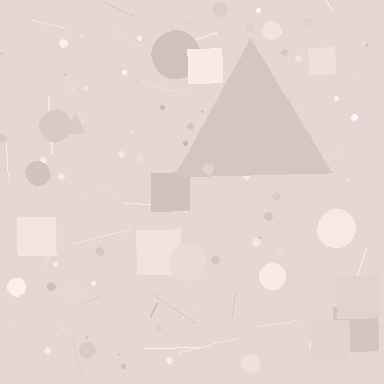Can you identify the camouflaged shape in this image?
The camouflaged shape is a triangle.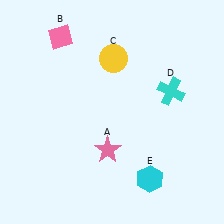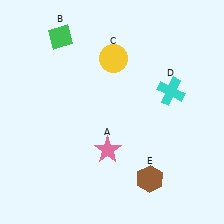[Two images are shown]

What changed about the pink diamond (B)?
In Image 1, B is pink. In Image 2, it changed to green.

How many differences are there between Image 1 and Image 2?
There are 2 differences between the two images.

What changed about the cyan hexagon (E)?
In Image 1, E is cyan. In Image 2, it changed to brown.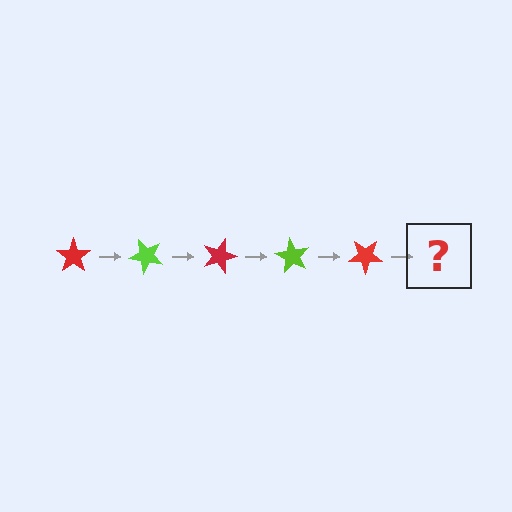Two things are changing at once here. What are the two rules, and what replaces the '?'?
The two rules are that it rotates 45 degrees each step and the color cycles through red and lime. The '?' should be a lime star, rotated 225 degrees from the start.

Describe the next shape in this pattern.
It should be a lime star, rotated 225 degrees from the start.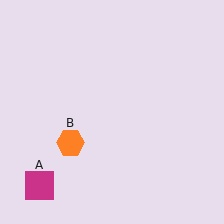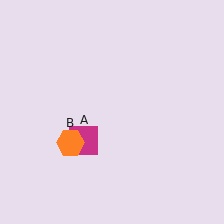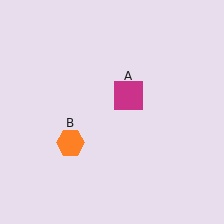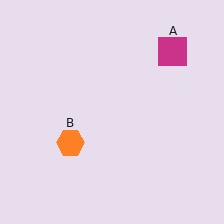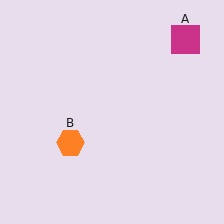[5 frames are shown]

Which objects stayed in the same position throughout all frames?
Orange hexagon (object B) remained stationary.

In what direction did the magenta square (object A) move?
The magenta square (object A) moved up and to the right.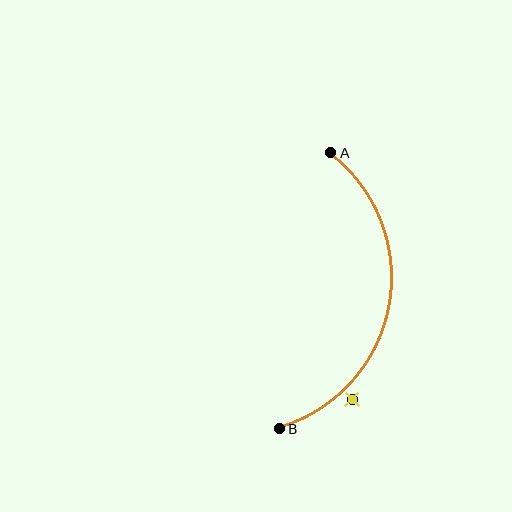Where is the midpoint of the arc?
The arc midpoint is the point on the curve farthest from the straight line joining A and B. It sits to the right of that line.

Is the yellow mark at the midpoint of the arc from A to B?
No — the yellow mark does not lie on the arc at all. It sits slightly outside the curve.